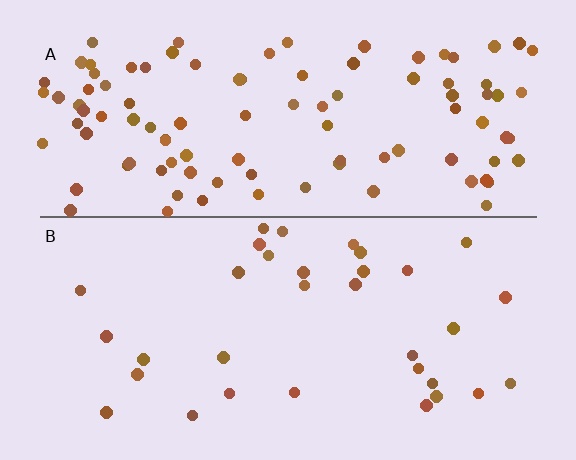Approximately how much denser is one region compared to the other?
Approximately 3.1× — region A over region B.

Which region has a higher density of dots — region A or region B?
A (the top).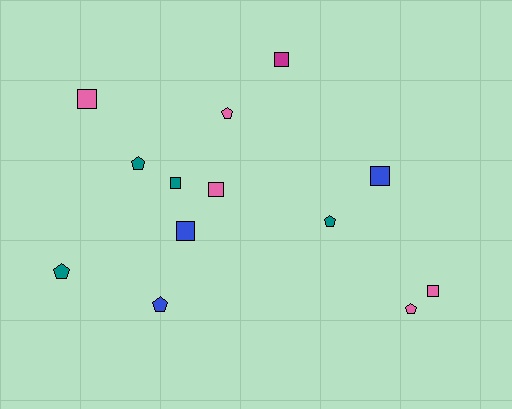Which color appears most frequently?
Pink, with 5 objects.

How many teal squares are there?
There is 1 teal square.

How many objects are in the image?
There are 13 objects.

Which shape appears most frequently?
Square, with 7 objects.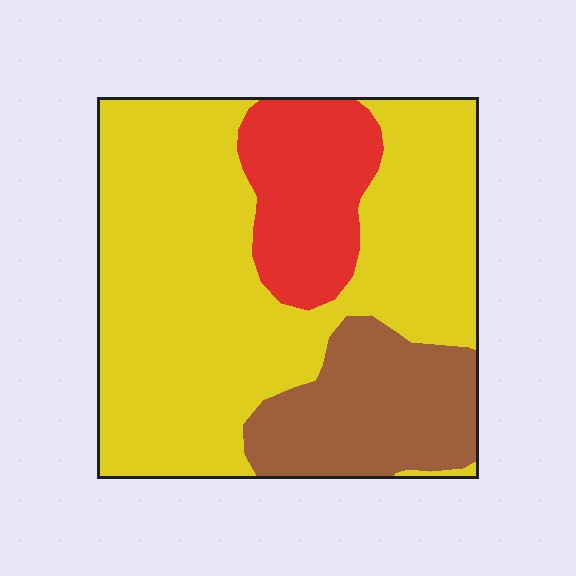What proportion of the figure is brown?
Brown takes up between a sixth and a third of the figure.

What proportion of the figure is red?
Red takes up about one sixth (1/6) of the figure.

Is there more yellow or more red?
Yellow.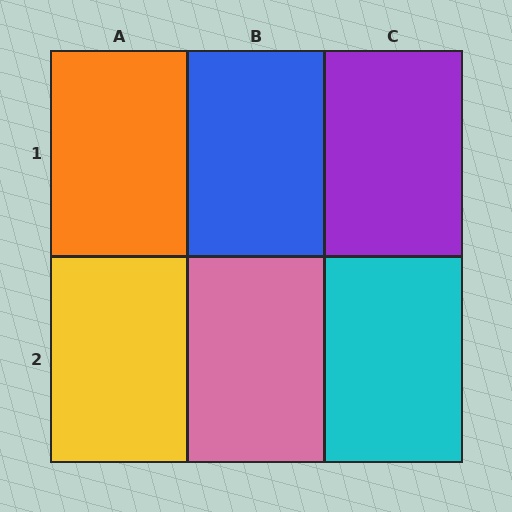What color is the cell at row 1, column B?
Blue.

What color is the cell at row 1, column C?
Purple.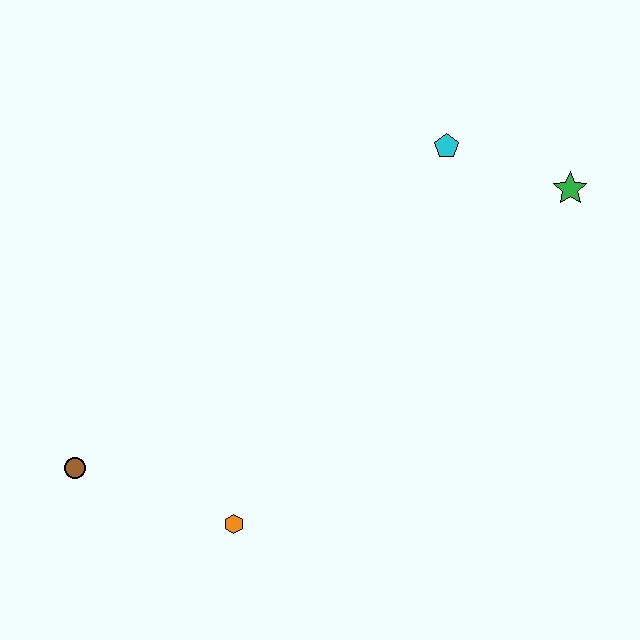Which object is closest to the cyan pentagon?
The green star is closest to the cyan pentagon.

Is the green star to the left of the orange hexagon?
No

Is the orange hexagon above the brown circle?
No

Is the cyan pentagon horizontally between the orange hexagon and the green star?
Yes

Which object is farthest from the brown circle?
The green star is farthest from the brown circle.